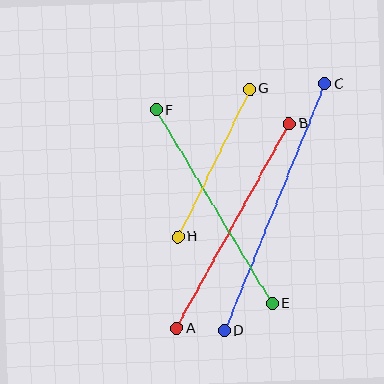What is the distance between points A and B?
The distance is approximately 234 pixels.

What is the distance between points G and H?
The distance is approximately 164 pixels.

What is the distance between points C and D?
The distance is approximately 266 pixels.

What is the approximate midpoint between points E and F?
The midpoint is at approximately (214, 207) pixels.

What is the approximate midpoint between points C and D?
The midpoint is at approximately (274, 207) pixels.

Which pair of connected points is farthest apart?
Points C and D are farthest apart.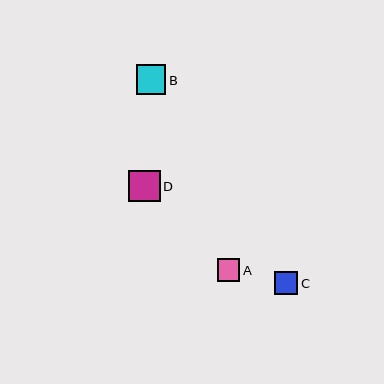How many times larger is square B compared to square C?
Square B is approximately 1.3 times the size of square C.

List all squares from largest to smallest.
From largest to smallest: D, B, C, A.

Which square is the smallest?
Square A is the smallest with a size of approximately 23 pixels.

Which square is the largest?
Square D is the largest with a size of approximately 32 pixels.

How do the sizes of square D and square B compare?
Square D and square B are approximately the same size.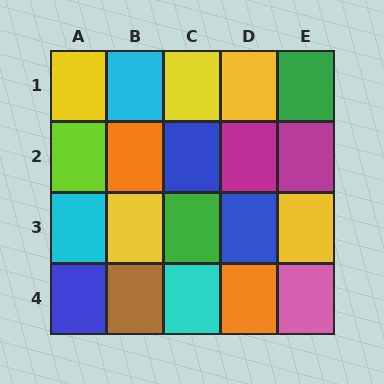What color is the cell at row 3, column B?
Yellow.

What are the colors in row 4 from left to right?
Blue, brown, cyan, orange, pink.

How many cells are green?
2 cells are green.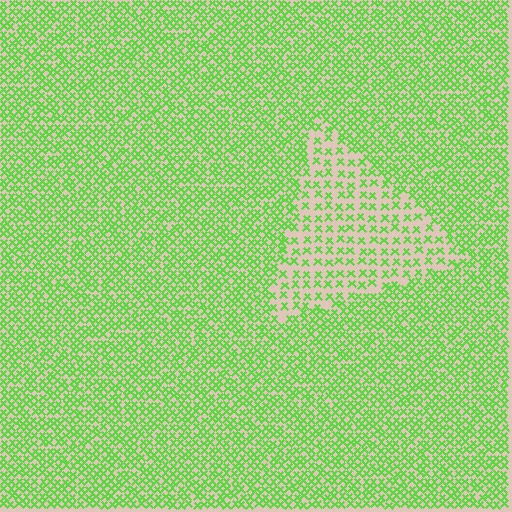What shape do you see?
I see a triangle.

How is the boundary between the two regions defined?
The boundary is defined by a change in element density (approximately 2.1x ratio). All elements are the same color, size, and shape.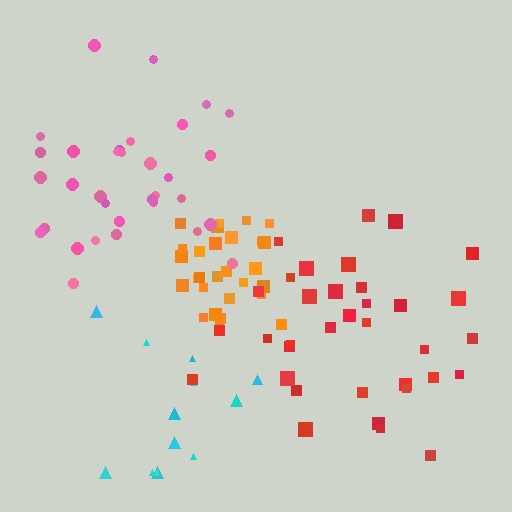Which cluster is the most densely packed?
Orange.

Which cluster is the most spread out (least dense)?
Cyan.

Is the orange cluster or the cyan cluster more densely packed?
Orange.